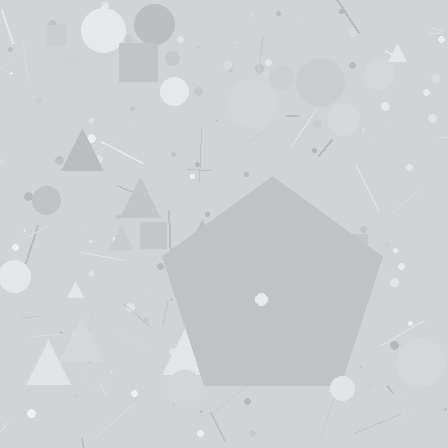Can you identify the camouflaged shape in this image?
The camouflaged shape is a pentagon.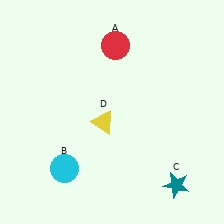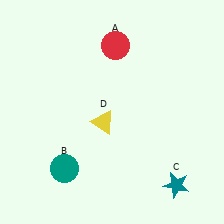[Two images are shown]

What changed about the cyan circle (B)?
In Image 1, B is cyan. In Image 2, it changed to teal.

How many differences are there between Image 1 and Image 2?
There is 1 difference between the two images.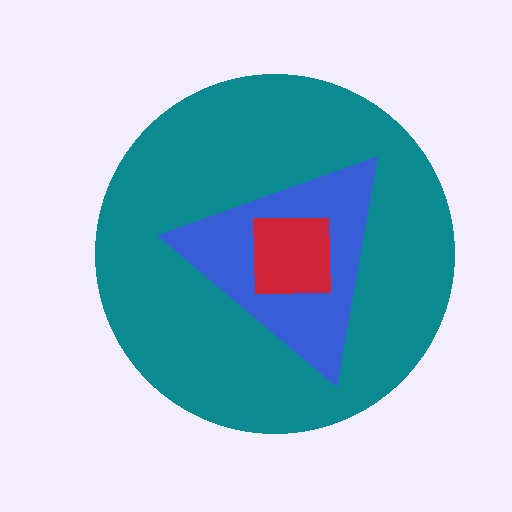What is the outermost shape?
The teal circle.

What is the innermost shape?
The red square.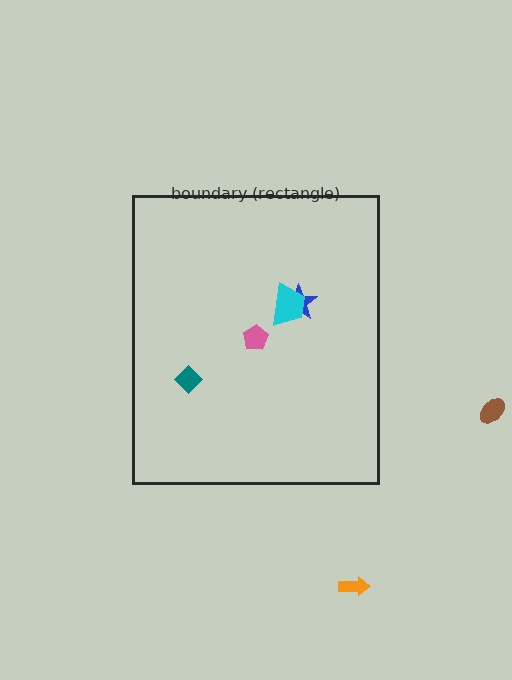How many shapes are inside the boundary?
4 inside, 2 outside.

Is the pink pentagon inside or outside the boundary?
Inside.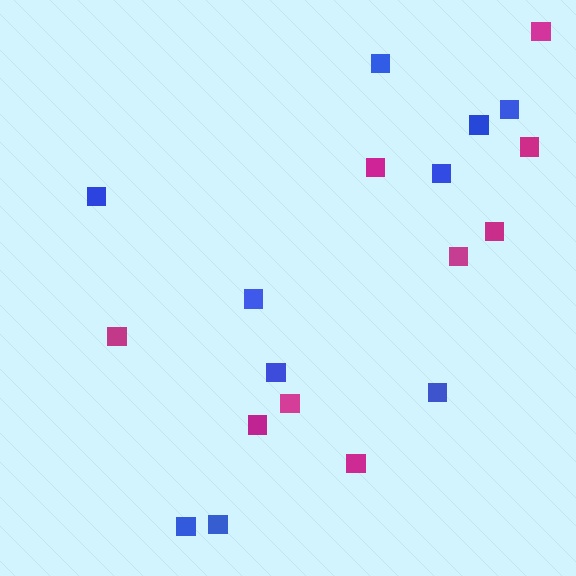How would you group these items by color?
There are 2 groups: one group of magenta squares (9) and one group of blue squares (10).